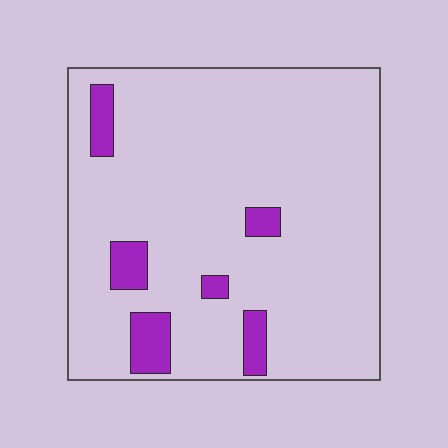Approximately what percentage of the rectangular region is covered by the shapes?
Approximately 10%.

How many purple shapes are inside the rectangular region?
6.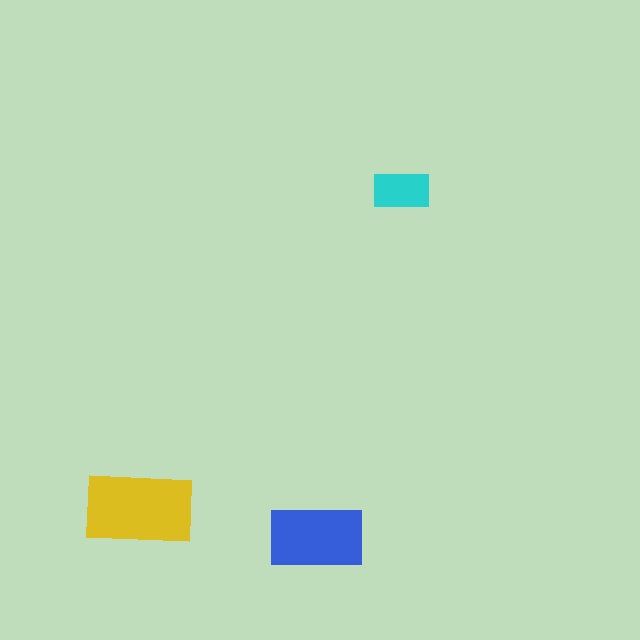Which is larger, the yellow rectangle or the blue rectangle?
The yellow one.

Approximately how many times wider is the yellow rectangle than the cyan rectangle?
About 2 times wider.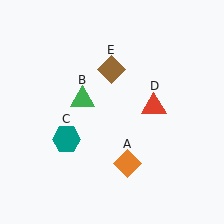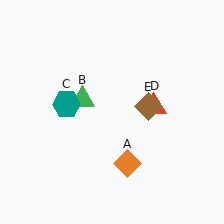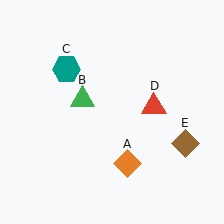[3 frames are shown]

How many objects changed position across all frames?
2 objects changed position: teal hexagon (object C), brown diamond (object E).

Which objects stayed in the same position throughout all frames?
Orange diamond (object A) and green triangle (object B) and red triangle (object D) remained stationary.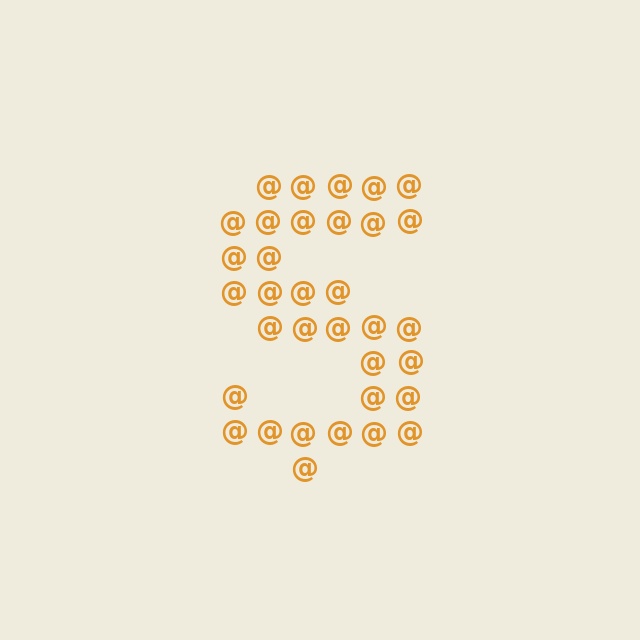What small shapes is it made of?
It is made of small at signs.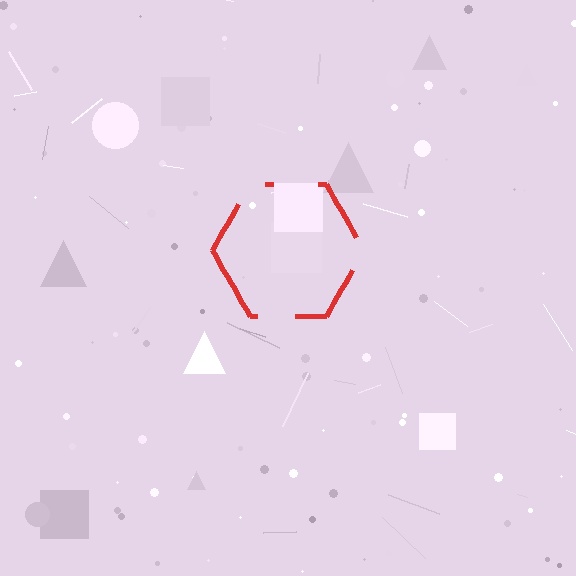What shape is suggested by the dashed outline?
The dashed outline suggests a hexagon.